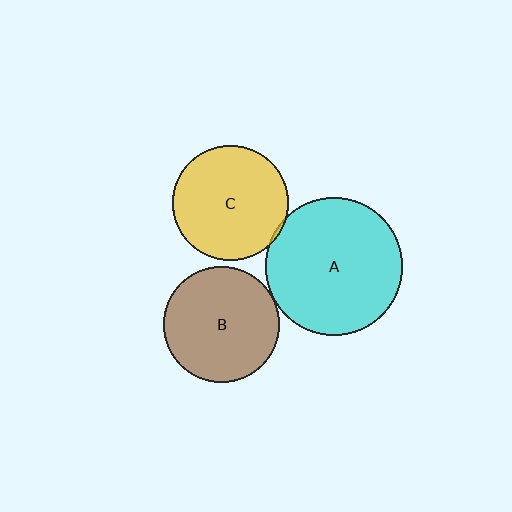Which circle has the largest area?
Circle A (cyan).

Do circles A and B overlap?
Yes.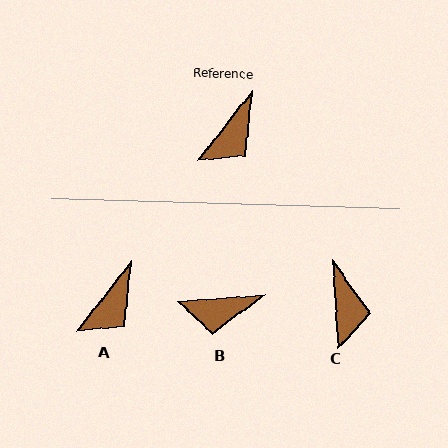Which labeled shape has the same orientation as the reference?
A.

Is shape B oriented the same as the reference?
No, it is off by about 48 degrees.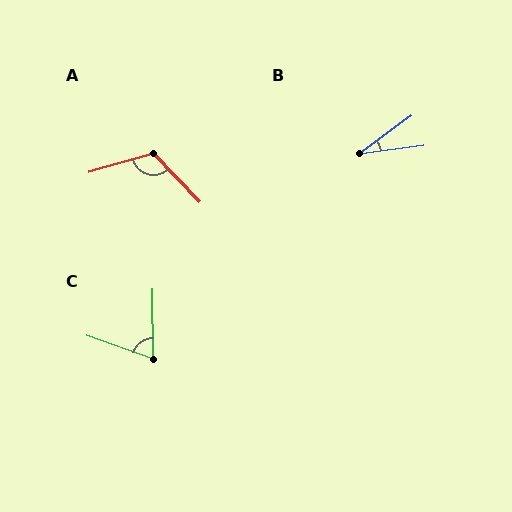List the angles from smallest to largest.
B (28°), C (70°), A (118°).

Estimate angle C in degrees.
Approximately 70 degrees.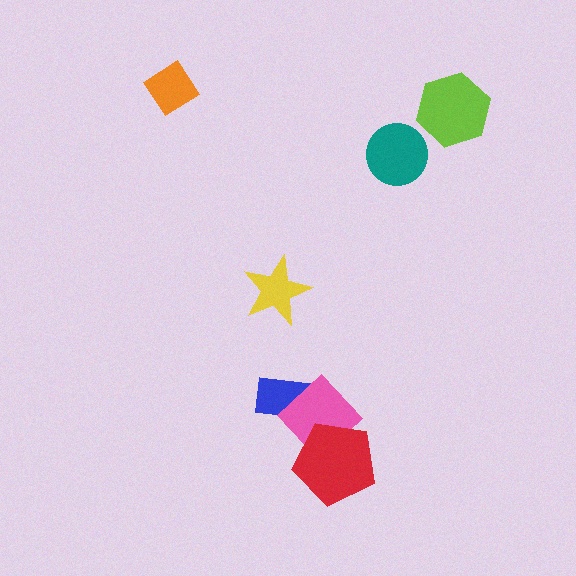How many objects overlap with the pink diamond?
2 objects overlap with the pink diamond.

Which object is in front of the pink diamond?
The red pentagon is in front of the pink diamond.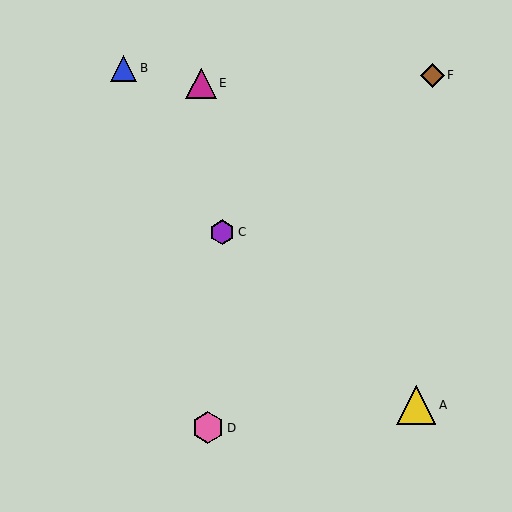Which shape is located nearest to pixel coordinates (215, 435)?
The pink hexagon (labeled D) at (208, 428) is nearest to that location.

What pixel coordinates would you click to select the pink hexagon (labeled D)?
Click at (208, 428) to select the pink hexagon D.